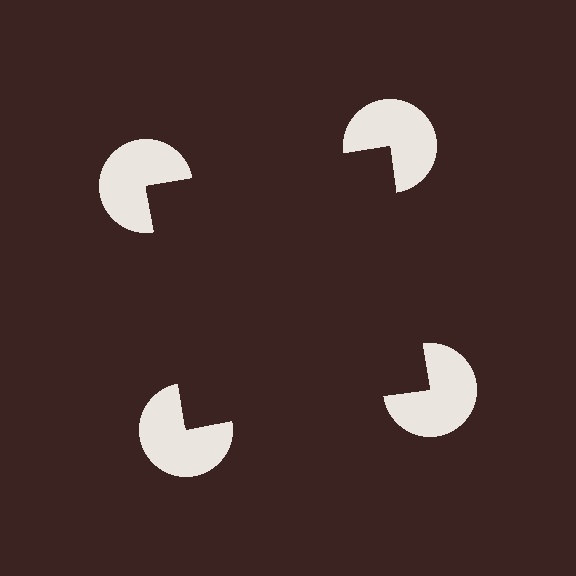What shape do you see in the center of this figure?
An illusory square — its edges are inferred from the aligned wedge cuts in the pac-man discs, not physically drawn.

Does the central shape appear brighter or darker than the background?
It typically appears slightly darker than the background, even though no actual brightness change is drawn.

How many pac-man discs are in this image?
There are 4 — one at each vertex of the illusory square.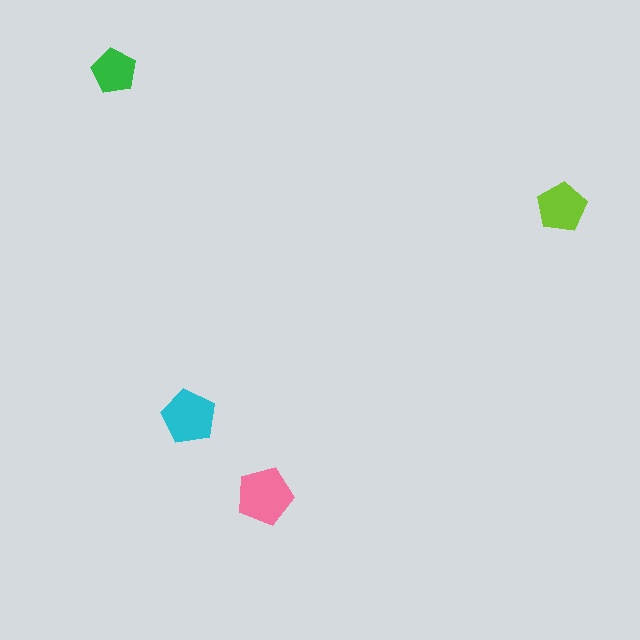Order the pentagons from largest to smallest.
the pink one, the cyan one, the lime one, the green one.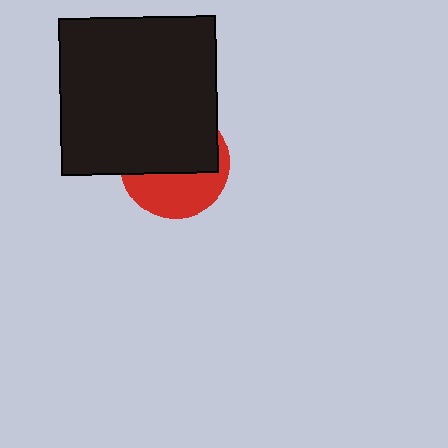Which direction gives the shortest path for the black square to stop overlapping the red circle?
Moving up gives the shortest separation.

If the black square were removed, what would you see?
You would see the complete red circle.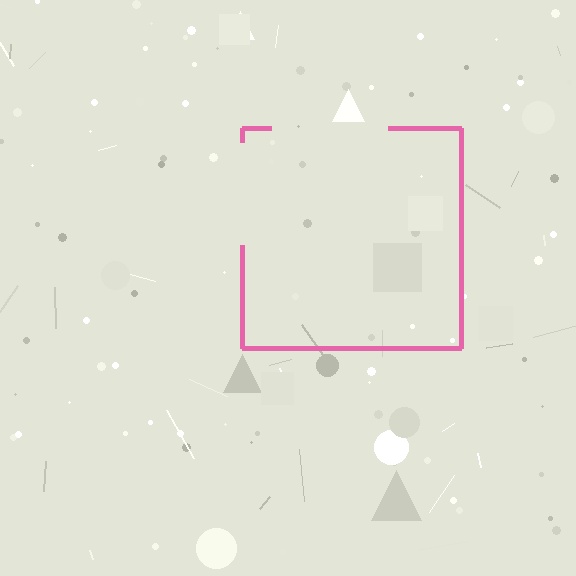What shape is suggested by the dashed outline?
The dashed outline suggests a square.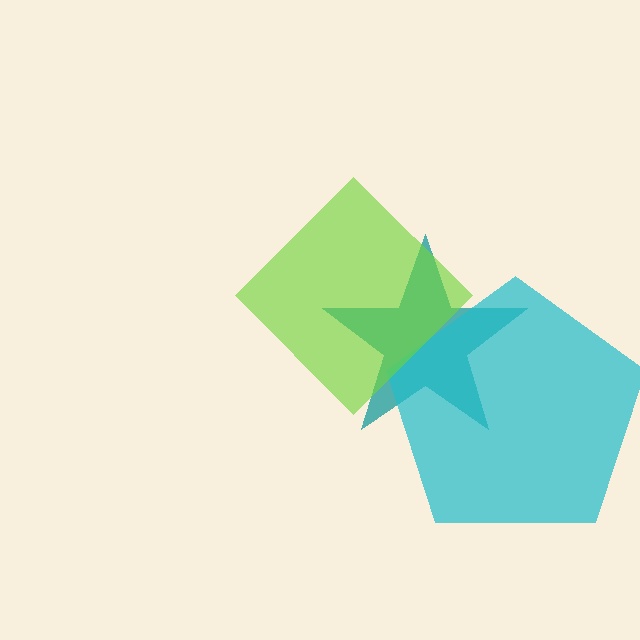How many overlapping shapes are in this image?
There are 3 overlapping shapes in the image.